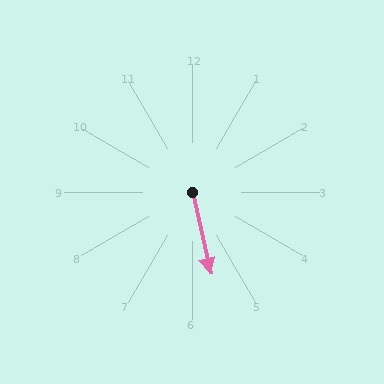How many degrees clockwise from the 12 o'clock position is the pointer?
Approximately 168 degrees.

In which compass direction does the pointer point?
South.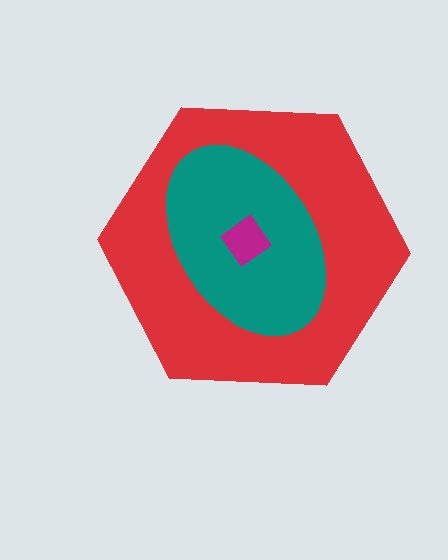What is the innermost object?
The magenta diamond.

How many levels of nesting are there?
3.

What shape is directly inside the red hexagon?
The teal ellipse.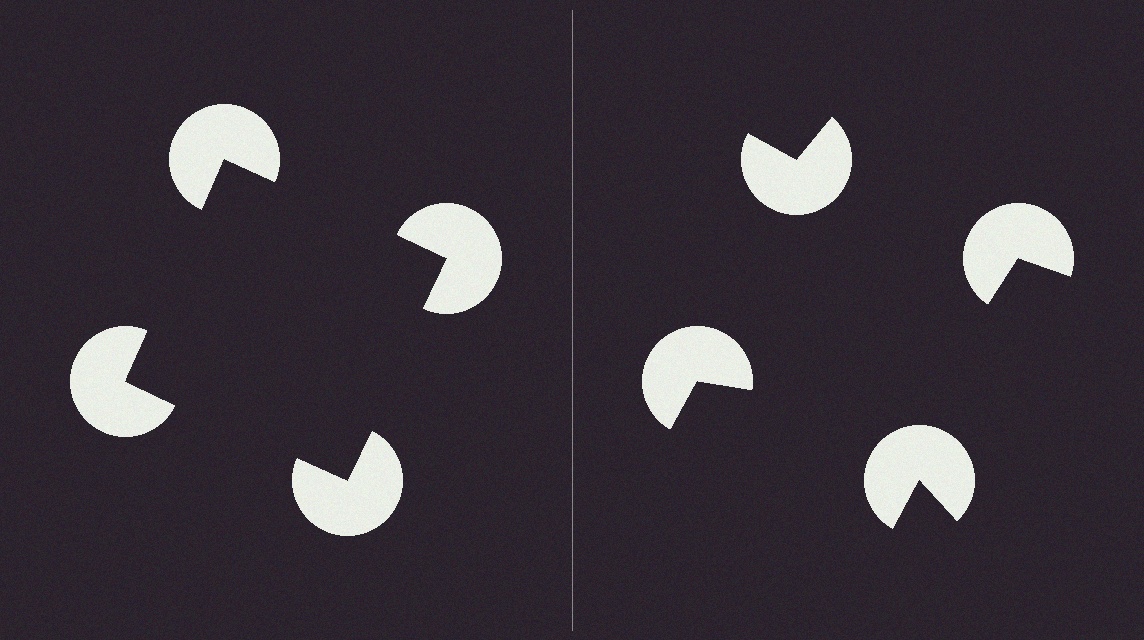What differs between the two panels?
The pac-man discs are positioned identically on both sides; only the wedge orientations differ. On the left they align to a square; on the right they are misaligned.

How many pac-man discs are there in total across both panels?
8 — 4 on each side.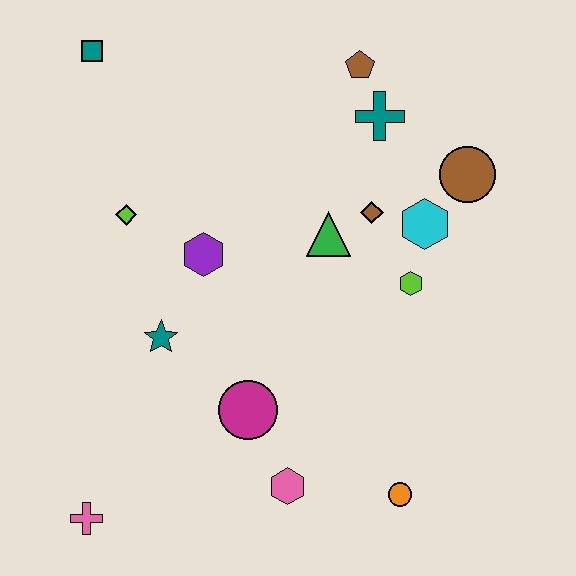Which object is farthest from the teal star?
The brown circle is farthest from the teal star.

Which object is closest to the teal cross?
The brown pentagon is closest to the teal cross.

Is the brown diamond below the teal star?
No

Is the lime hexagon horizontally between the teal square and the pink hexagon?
No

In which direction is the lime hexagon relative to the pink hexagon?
The lime hexagon is above the pink hexagon.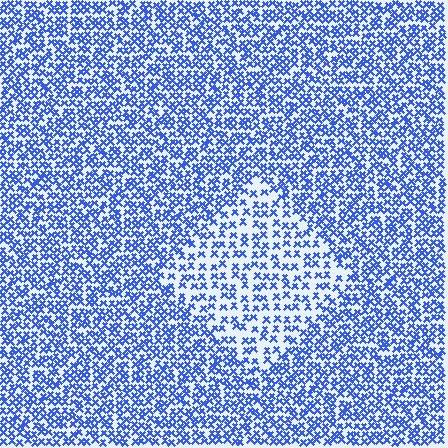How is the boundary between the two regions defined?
The boundary is defined by a change in element density (approximately 1.8x ratio). All elements are the same color, size, and shape.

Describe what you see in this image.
The image contains small blue elements arranged at two different densities. A diamond-shaped region is visible where the elements are less densely packed than the surrounding area.